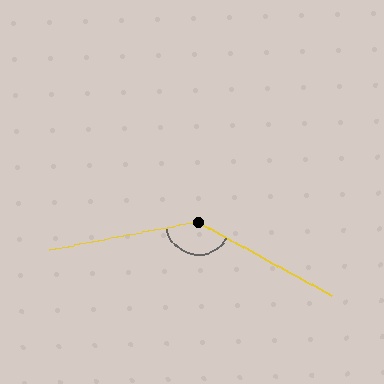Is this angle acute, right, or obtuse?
It is obtuse.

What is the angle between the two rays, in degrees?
Approximately 140 degrees.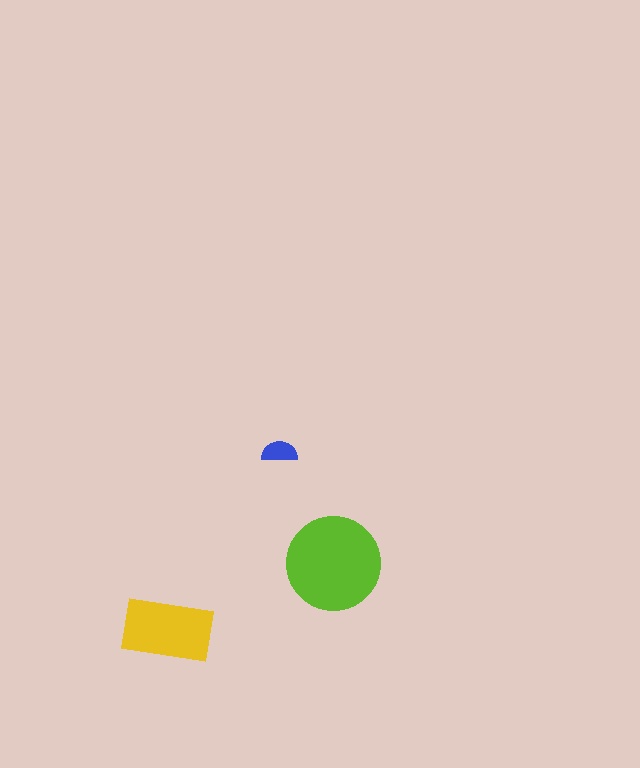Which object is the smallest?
The blue semicircle.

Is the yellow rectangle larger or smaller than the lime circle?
Smaller.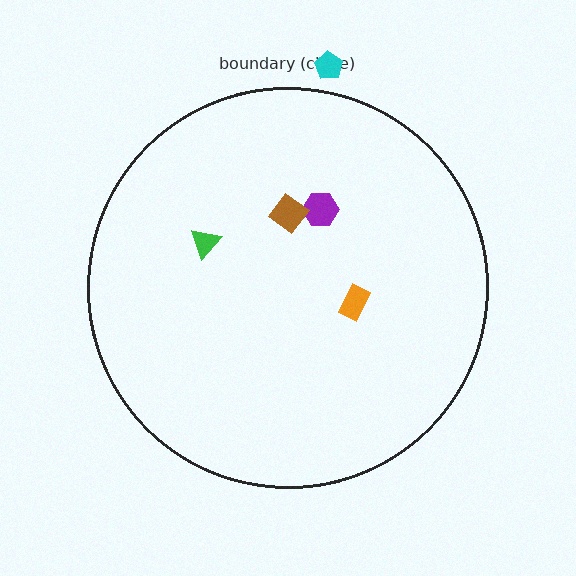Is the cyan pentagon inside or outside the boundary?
Outside.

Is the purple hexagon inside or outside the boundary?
Inside.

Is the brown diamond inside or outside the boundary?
Inside.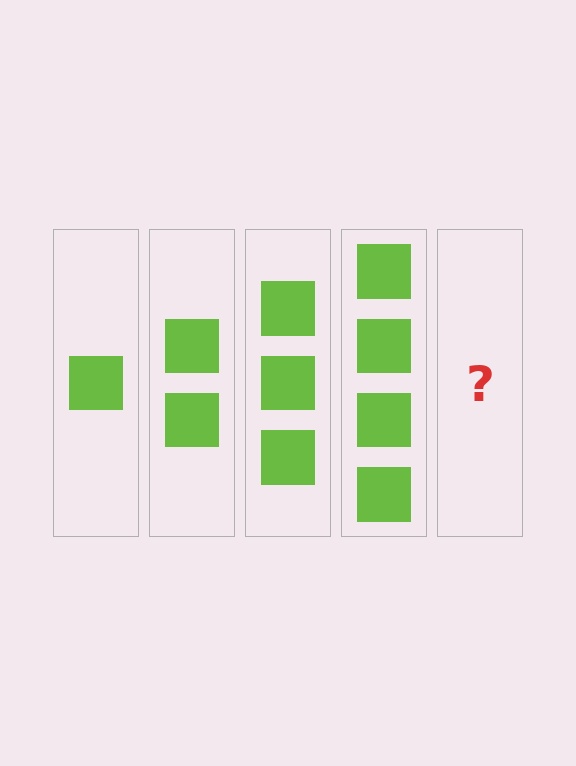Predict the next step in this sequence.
The next step is 5 squares.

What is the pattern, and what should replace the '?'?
The pattern is that each step adds one more square. The '?' should be 5 squares.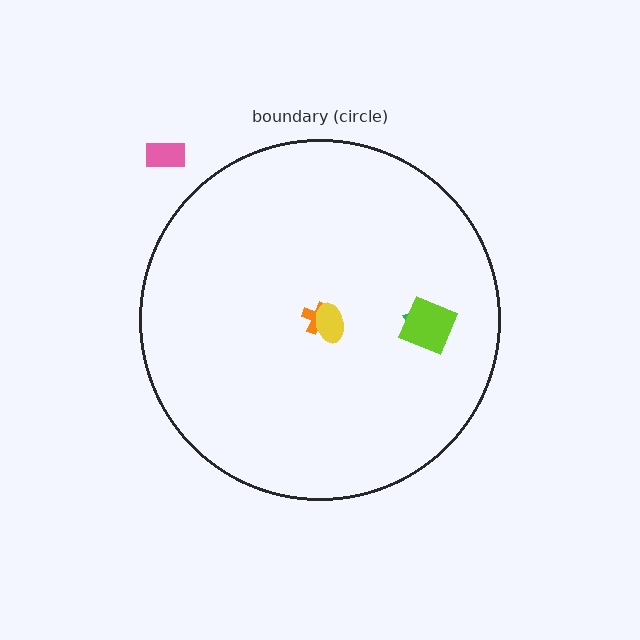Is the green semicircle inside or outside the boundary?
Inside.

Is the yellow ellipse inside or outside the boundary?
Inside.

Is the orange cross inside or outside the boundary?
Inside.